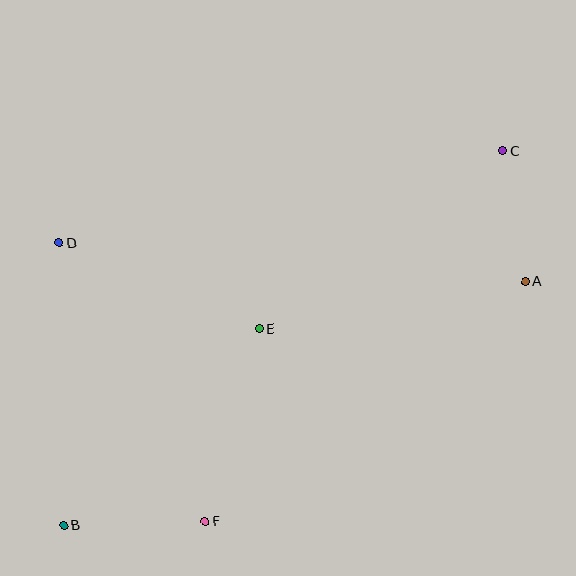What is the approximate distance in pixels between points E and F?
The distance between E and F is approximately 200 pixels.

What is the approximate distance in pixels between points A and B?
The distance between A and B is approximately 522 pixels.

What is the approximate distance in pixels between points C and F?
The distance between C and F is approximately 475 pixels.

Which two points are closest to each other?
Points A and C are closest to each other.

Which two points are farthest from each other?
Points B and C are farthest from each other.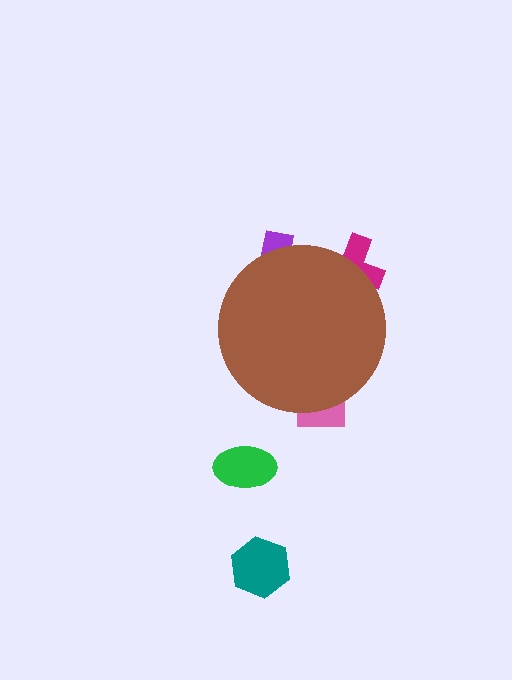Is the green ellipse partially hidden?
No, the green ellipse is fully visible.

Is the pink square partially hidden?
Yes, the pink square is partially hidden behind the brown circle.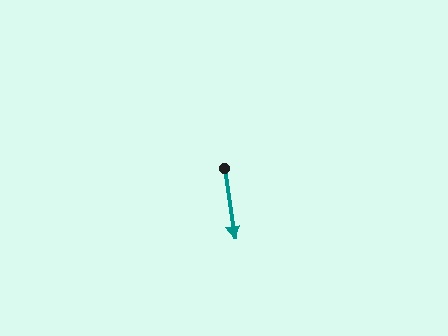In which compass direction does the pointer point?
South.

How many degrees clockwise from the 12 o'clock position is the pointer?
Approximately 172 degrees.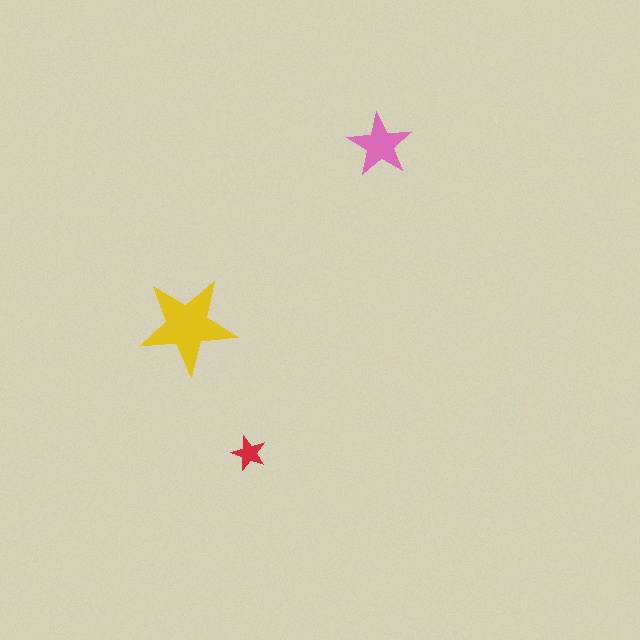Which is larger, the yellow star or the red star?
The yellow one.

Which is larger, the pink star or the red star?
The pink one.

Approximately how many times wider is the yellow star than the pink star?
About 1.5 times wider.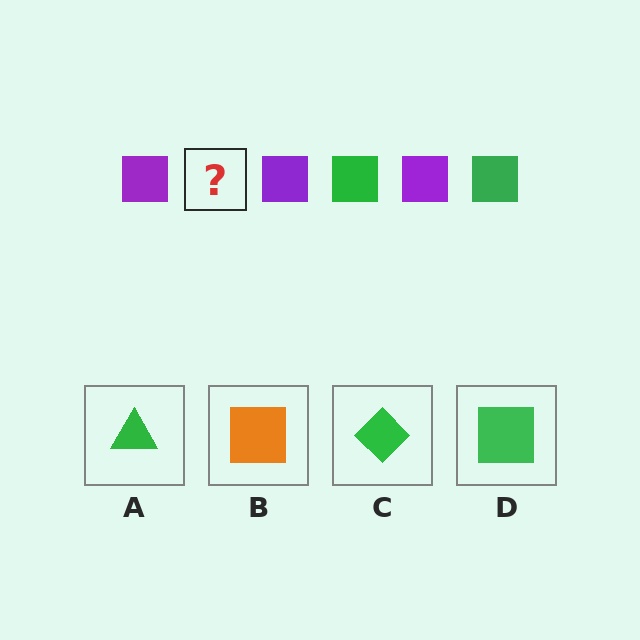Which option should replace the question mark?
Option D.